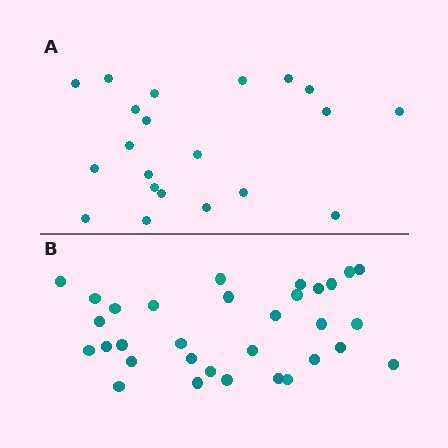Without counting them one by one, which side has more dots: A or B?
Region B (the bottom region) has more dots.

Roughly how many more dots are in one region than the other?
Region B has roughly 12 or so more dots than region A.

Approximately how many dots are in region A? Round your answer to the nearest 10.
About 20 dots. (The exact count is 21, which rounds to 20.)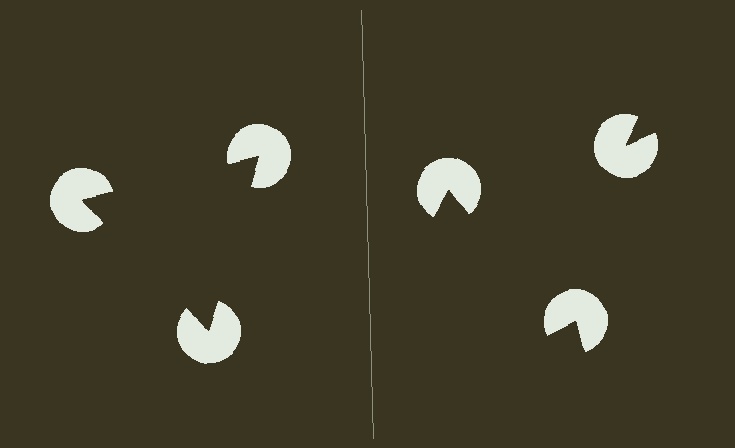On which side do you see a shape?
An illusory triangle appears on the left side. On the right side the wedge cuts are rotated, so no coherent shape forms.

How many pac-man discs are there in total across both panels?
6 — 3 on each side.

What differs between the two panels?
The pac-man discs are positioned identically on both sides; only the wedge orientations differ. On the left they align to a triangle; on the right they are misaligned.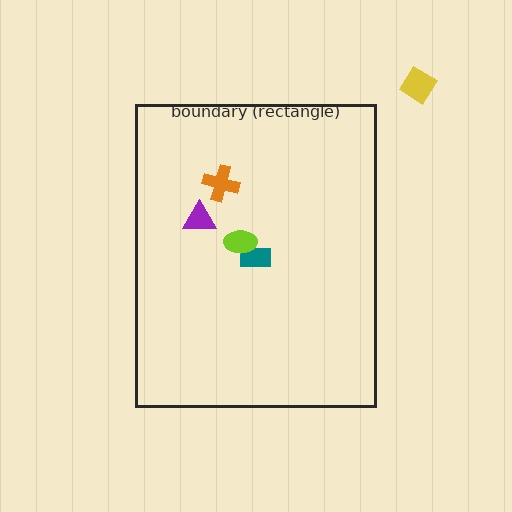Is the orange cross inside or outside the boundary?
Inside.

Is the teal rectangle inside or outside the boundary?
Inside.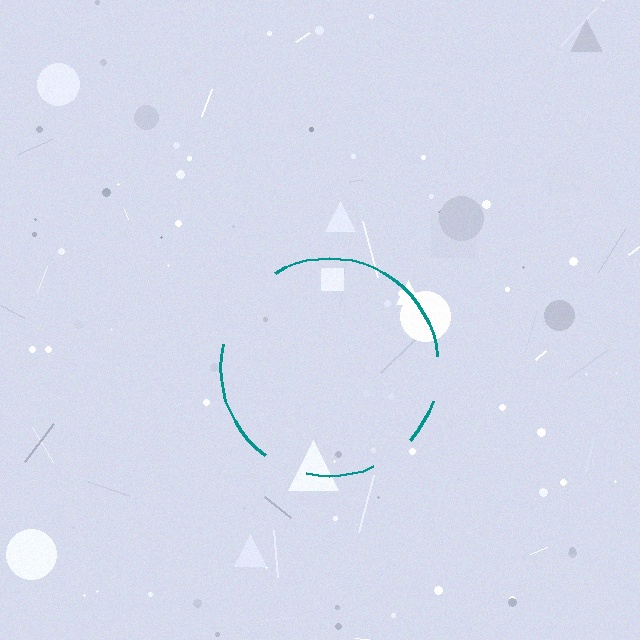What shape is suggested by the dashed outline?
The dashed outline suggests a circle.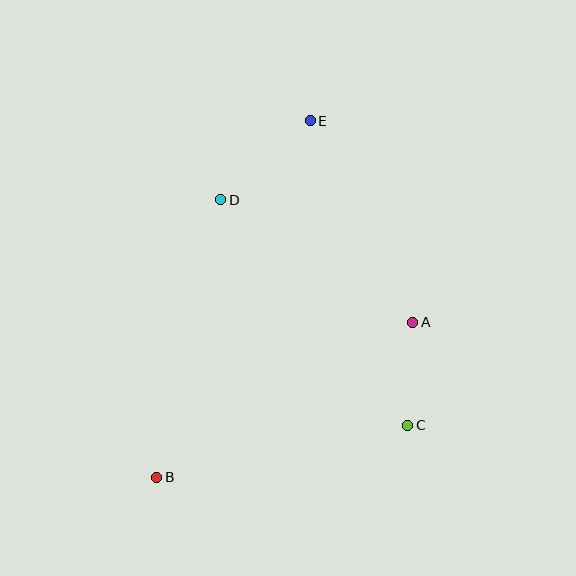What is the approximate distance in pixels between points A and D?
The distance between A and D is approximately 228 pixels.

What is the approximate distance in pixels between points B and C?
The distance between B and C is approximately 256 pixels.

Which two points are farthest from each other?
Points B and E are farthest from each other.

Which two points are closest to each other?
Points A and C are closest to each other.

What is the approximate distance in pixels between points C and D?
The distance between C and D is approximately 293 pixels.